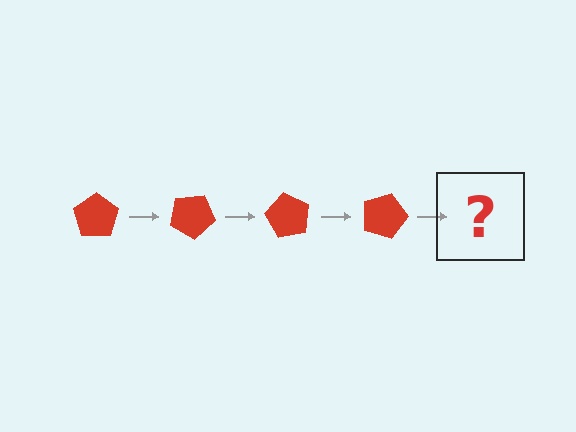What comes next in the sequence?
The next element should be a red pentagon rotated 120 degrees.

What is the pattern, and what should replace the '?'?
The pattern is that the pentagon rotates 30 degrees each step. The '?' should be a red pentagon rotated 120 degrees.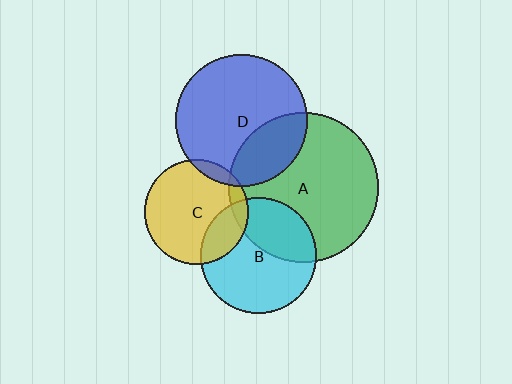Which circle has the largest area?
Circle A (green).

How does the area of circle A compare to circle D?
Approximately 1.3 times.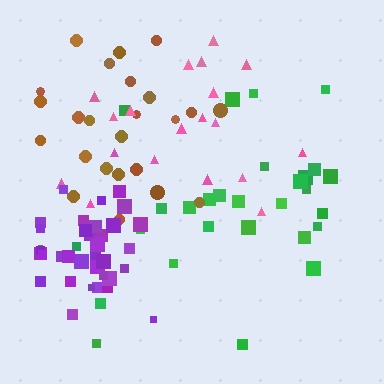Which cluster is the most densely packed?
Purple.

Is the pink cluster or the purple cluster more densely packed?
Purple.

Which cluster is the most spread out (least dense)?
Pink.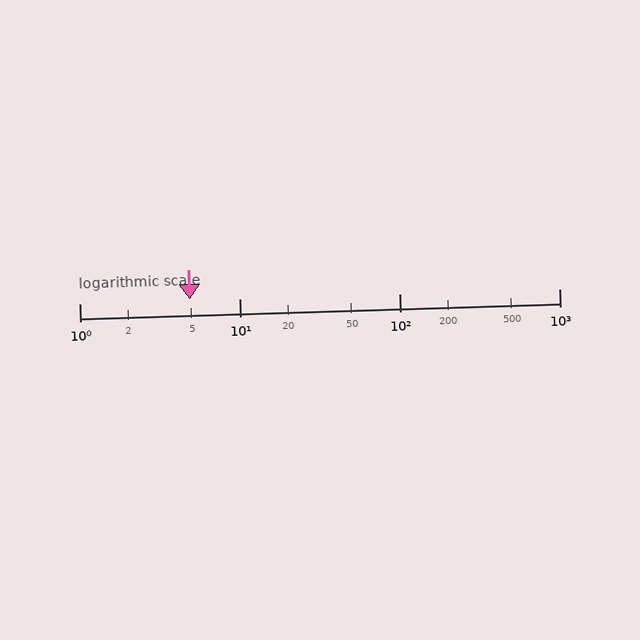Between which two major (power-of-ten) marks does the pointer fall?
The pointer is between 1 and 10.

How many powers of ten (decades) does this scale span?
The scale spans 3 decades, from 1 to 1000.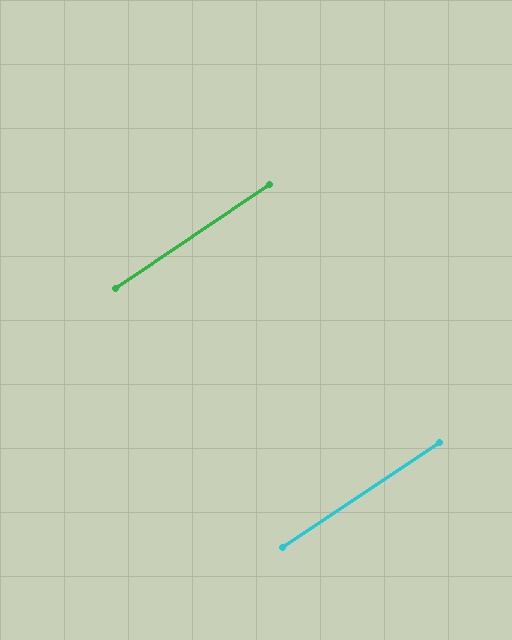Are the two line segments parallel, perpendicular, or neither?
Parallel — their directions differ by only 0.3°.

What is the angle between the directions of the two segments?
Approximately 0 degrees.